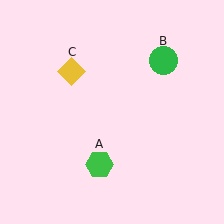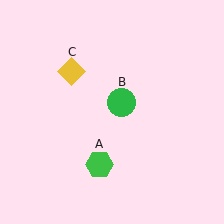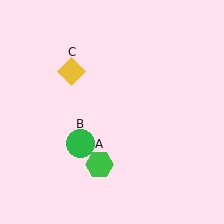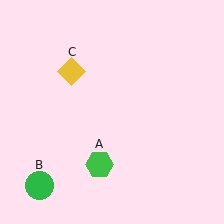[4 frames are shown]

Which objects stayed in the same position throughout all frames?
Green hexagon (object A) and yellow diamond (object C) remained stationary.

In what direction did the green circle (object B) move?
The green circle (object B) moved down and to the left.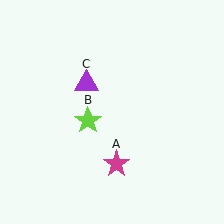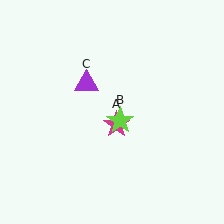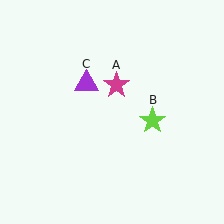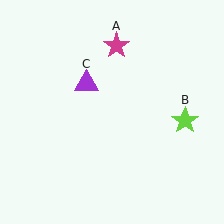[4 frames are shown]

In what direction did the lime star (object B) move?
The lime star (object B) moved right.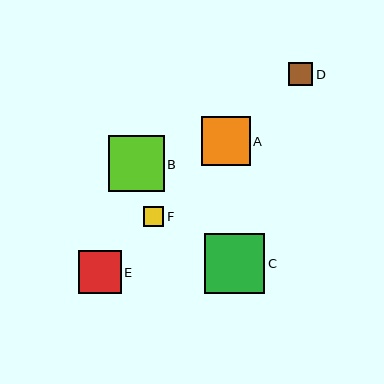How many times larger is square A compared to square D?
Square A is approximately 2.0 times the size of square D.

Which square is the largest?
Square C is the largest with a size of approximately 60 pixels.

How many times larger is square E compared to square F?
Square E is approximately 2.1 times the size of square F.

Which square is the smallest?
Square F is the smallest with a size of approximately 20 pixels.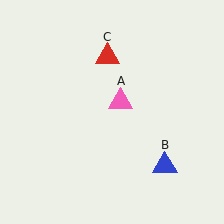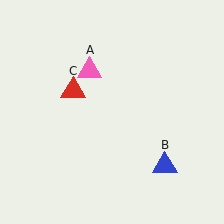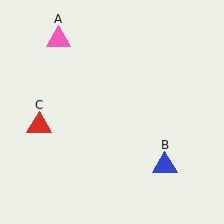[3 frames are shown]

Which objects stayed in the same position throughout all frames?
Blue triangle (object B) remained stationary.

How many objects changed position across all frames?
2 objects changed position: pink triangle (object A), red triangle (object C).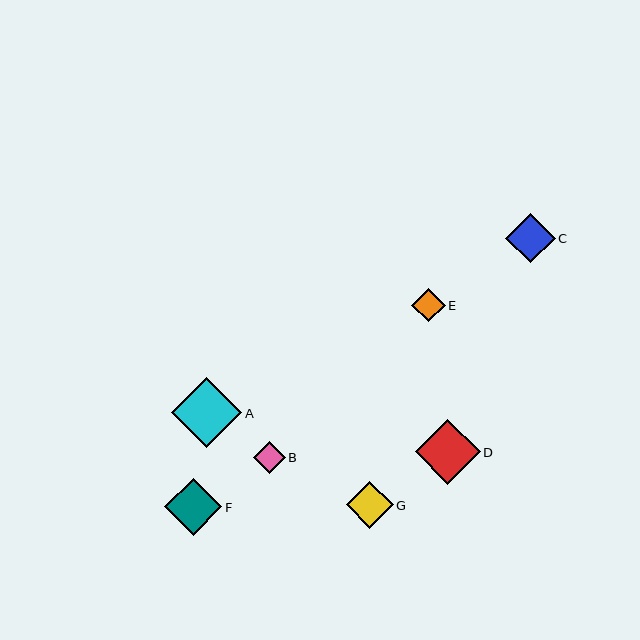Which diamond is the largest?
Diamond A is the largest with a size of approximately 70 pixels.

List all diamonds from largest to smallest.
From largest to smallest: A, D, F, C, G, E, B.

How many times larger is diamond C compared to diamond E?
Diamond C is approximately 1.5 times the size of diamond E.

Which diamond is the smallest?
Diamond B is the smallest with a size of approximately 32 pixels.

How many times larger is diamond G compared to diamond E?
Diamond G is approximately 1.4 times the size of diamond E.